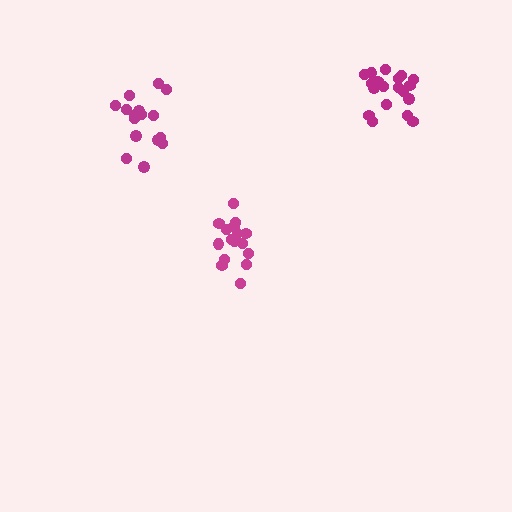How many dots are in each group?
Group 1: 19 dots, Group 2: 16 dots, Group 3: 17 dots (52 total).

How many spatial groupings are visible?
There are 3 spatial groupings.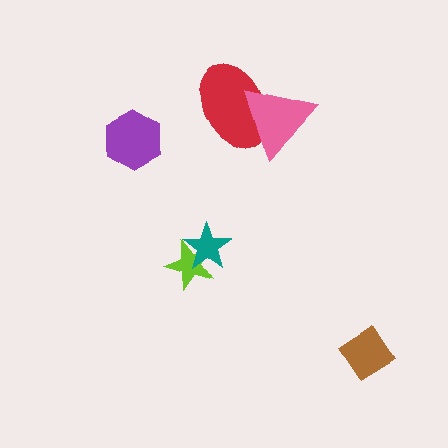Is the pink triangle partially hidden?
No, no other shape covers it.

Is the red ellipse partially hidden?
Yes, it is partially covered by another shape.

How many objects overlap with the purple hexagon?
0 objects overlap with the purple hexagon.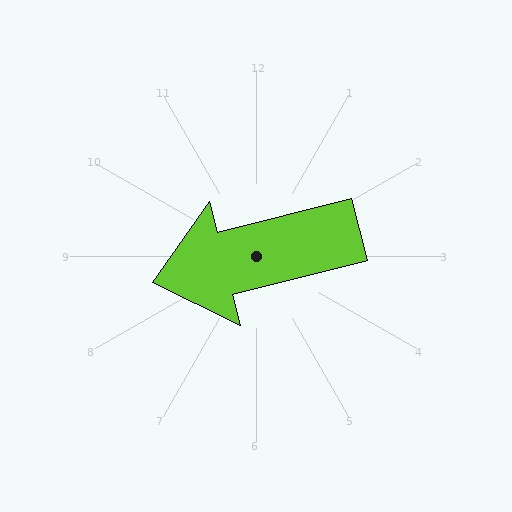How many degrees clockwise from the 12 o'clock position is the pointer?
Approximately 256 degrees.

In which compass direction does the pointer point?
West.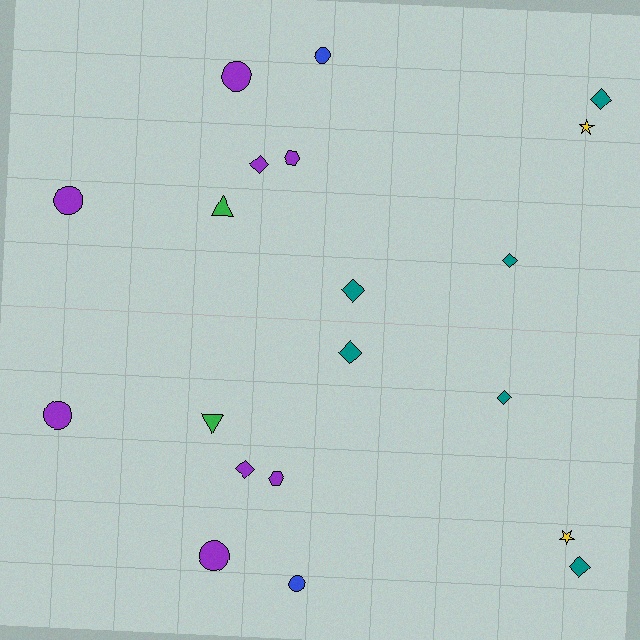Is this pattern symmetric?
Yes, this pattern has bilateral (reflection) symmetry.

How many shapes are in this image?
There are 20 shapes in this image.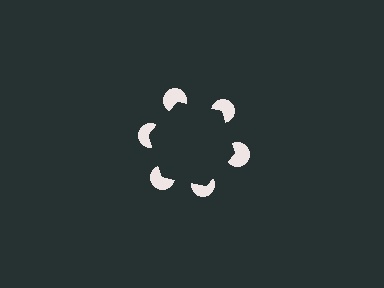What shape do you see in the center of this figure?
An illusory hexagon — its edges are inferred from the aligned wedge cuts in the pac-man discs, not physically drawn.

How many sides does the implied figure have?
6 sides.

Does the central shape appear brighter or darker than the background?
It typically appears slightly darker than the background, even though no actual brightness change is drawn.